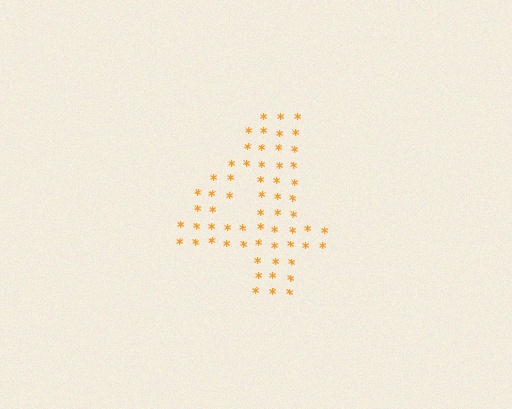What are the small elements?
The small elements are asterisks.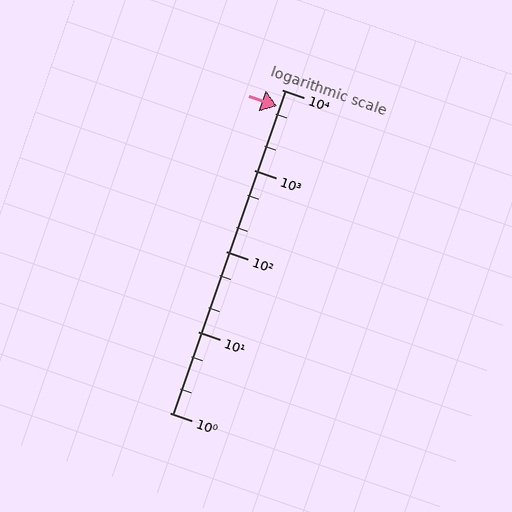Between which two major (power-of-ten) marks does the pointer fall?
The pointer is between 1000 and 10000.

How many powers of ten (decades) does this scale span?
The scale spans 4 decades, from 1 to 10000.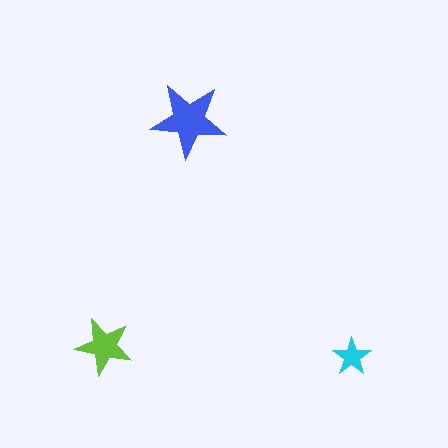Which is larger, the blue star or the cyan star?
The blue one.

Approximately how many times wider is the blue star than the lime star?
About 1.5 times wider.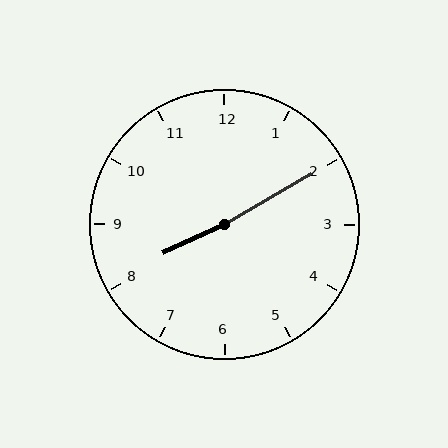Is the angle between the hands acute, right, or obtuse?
It is obtuse.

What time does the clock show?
8:10.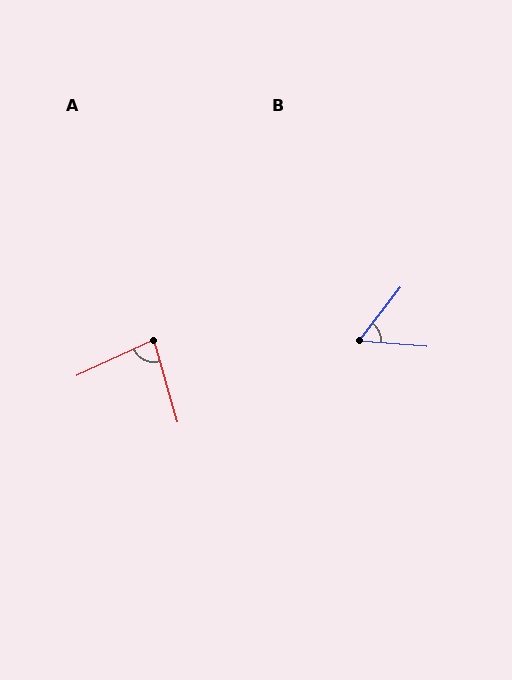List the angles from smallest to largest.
B (57°), A (81°).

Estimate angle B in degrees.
Approximately 57 degrees.